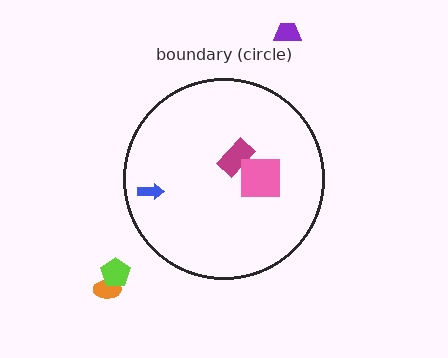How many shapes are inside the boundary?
3 inside, 3 outside.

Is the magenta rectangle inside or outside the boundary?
Inside.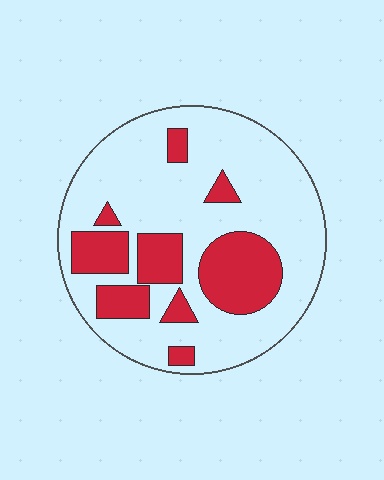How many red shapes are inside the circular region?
9.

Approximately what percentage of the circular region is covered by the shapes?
Approximately 25%.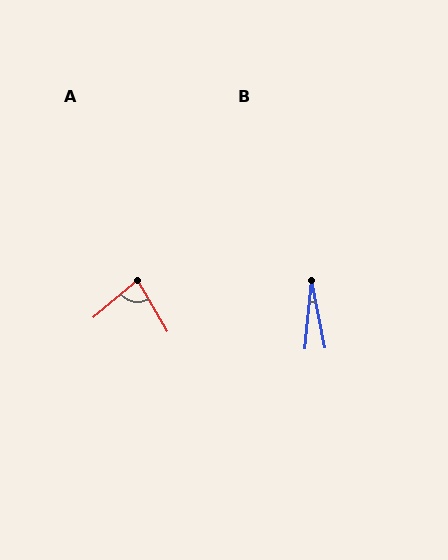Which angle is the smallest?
B, at approximately 17 degrees.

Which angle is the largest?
A, at approximately 81 degrees.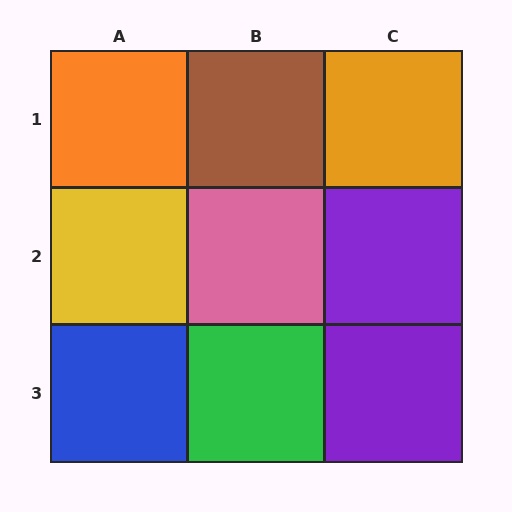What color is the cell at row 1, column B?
Brown.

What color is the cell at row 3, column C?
Purple.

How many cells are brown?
1 cell is brown.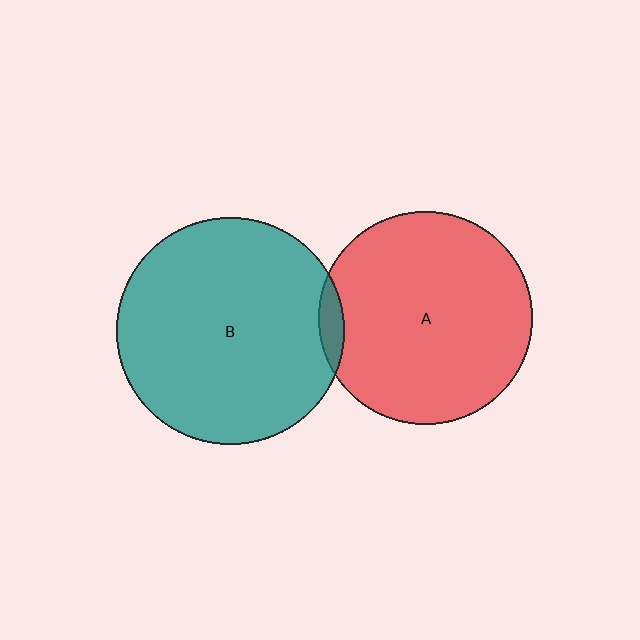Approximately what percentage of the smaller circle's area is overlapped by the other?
Approximately 5%.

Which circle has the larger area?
Circle B (teal).